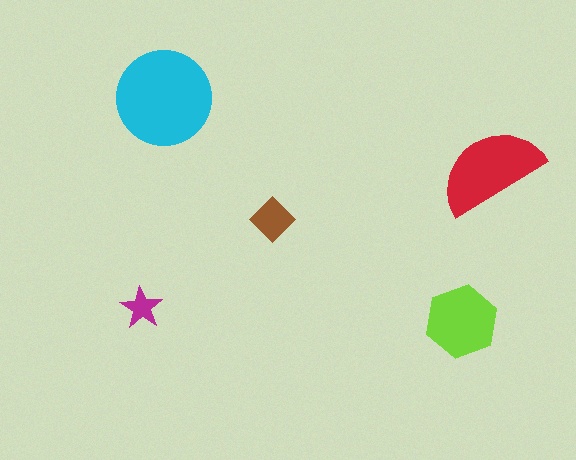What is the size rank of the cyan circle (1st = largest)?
1st.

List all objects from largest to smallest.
The cyan circle, the red semicircle, the lime hexagon, the brown diamond, the magenta star.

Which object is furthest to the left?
The magenta star is leftmost.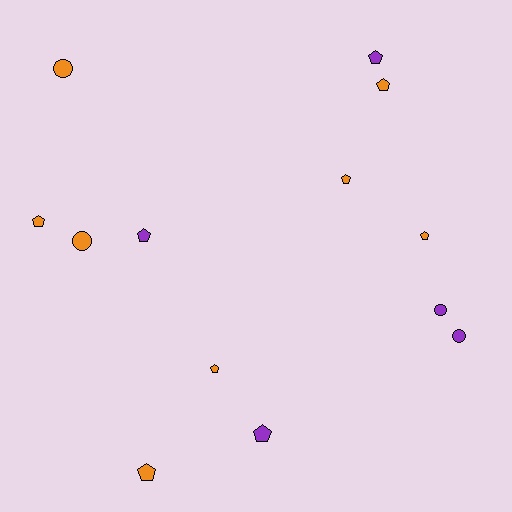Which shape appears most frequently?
Pentagon, with 9 objects.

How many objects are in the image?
There are 13 objects.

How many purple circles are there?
There are 2 purple circles.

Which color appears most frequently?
Orange, with 8 objects.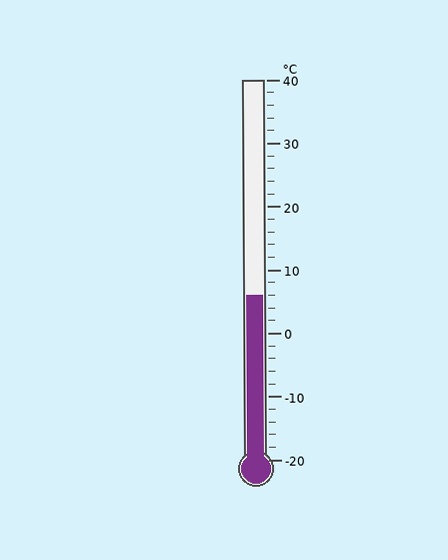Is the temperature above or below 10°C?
The temperature is below 10°C.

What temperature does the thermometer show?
The thermometer shows approximately 6°C.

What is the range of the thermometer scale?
The thermometer scale ranges from -20°C to 40°C.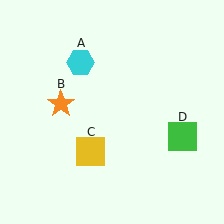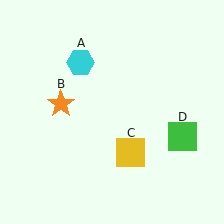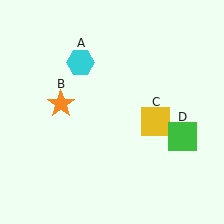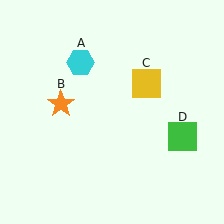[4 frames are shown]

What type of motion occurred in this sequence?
The yellow square (object C) rotated counterclockwise around the center of the scene.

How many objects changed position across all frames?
1 object changed position: yellow square (object C).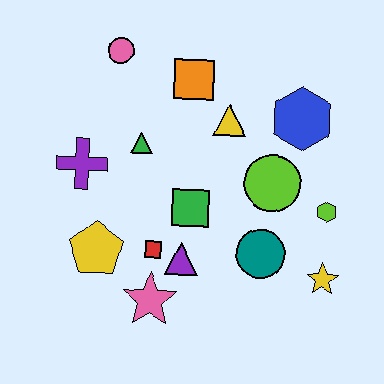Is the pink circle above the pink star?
Yes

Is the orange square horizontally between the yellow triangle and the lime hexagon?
No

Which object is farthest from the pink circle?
The yellow star is farthest from the pink circle.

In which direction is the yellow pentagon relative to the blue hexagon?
The yellow pentagon is to the left of the blue hexagon.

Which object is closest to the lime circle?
The lime hexagon is closest to the lime circle.